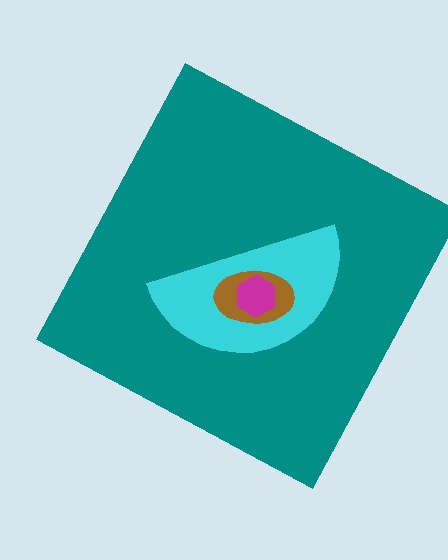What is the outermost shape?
The teal square.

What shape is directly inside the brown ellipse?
The magenta hexagon.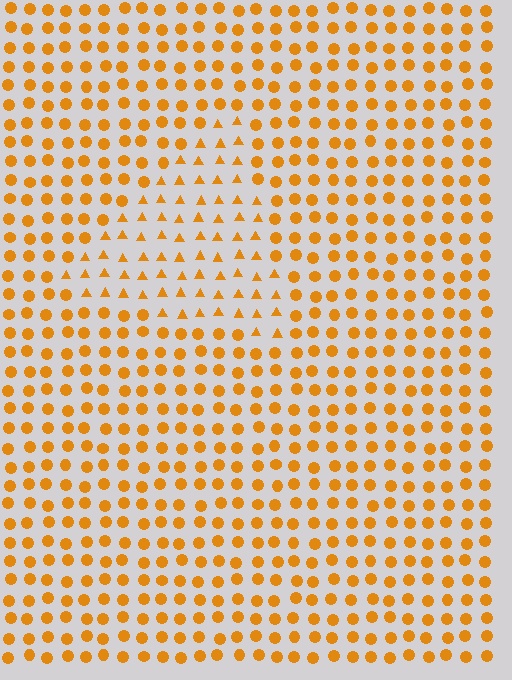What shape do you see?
I see a triangle.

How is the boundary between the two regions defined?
The boundary is defined by a change in element shape: triangles inside vs. circles outside. All elements share the same color and spacing.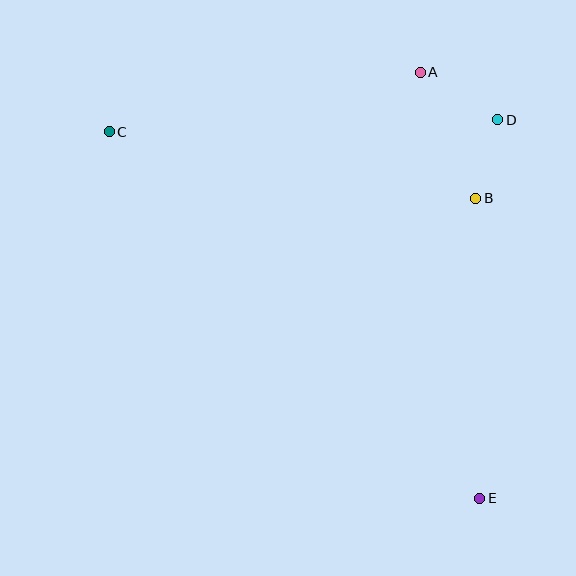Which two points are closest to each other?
Points B and D are closest to each other.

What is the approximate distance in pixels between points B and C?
The distance between B and C is approximately 373 pixels.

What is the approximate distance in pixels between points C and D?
The distance between C and D is approximately 388 pixels.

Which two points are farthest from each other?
Points C and E are farthest from each other.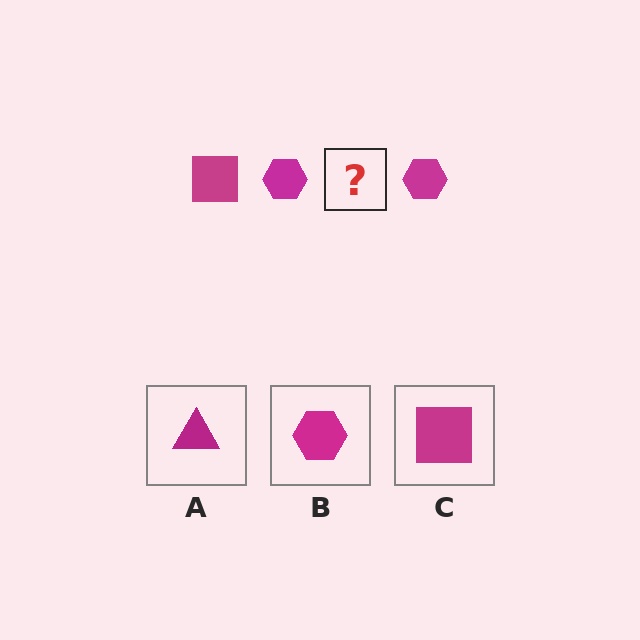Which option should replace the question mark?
Option C.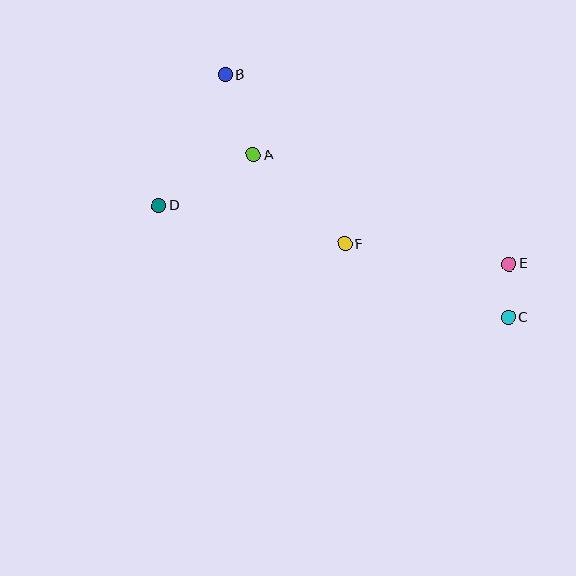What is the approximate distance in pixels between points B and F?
The distance between B and F is approximately 207 pixels.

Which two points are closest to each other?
Points C and E are closest to each other.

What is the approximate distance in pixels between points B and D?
The distance between B and D is approximately 147 pixels.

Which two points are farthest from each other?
Points B and C are farthest from each other.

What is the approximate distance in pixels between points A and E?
The distance between A and E is approximately 278 pixels.